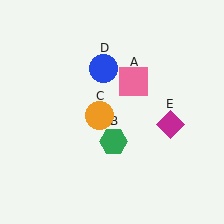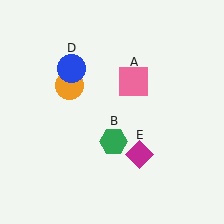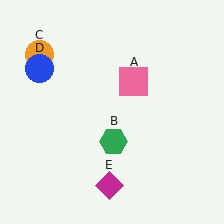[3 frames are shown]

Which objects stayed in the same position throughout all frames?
Pink square (object A) and green hexagon (object B) remained stationary.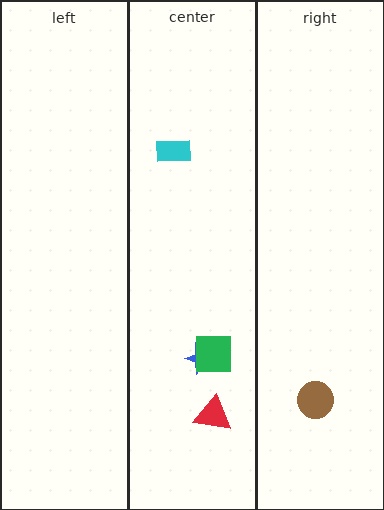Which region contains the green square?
The center region.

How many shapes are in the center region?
4.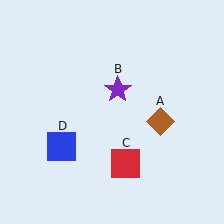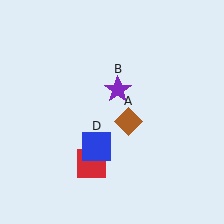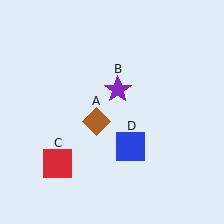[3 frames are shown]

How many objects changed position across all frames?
3 objects changed position: brown diamond (object A), red square (object C), blue square (object D).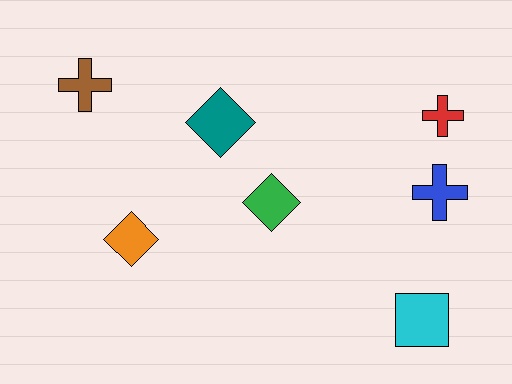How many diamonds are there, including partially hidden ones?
There are 3 diamonds.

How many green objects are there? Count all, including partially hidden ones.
There is 1 green object.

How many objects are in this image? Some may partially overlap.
There are 7 objects.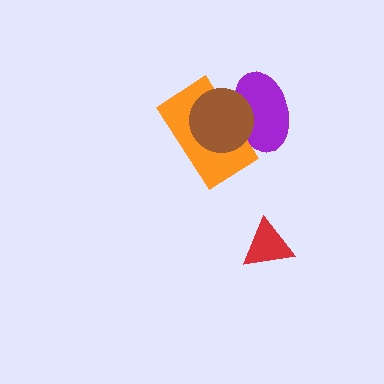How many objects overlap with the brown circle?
2 objects overlap with the brown circle.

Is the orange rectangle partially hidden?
Yes, it is partially covered by another shape.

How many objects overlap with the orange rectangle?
2 objects overlap with the orange rectangle.